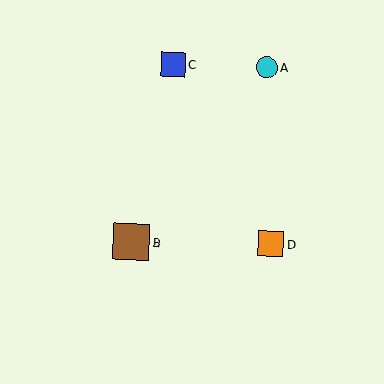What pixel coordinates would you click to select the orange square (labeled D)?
Click at (271, 243) to select the orange square D.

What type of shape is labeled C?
Shape C is a blue square.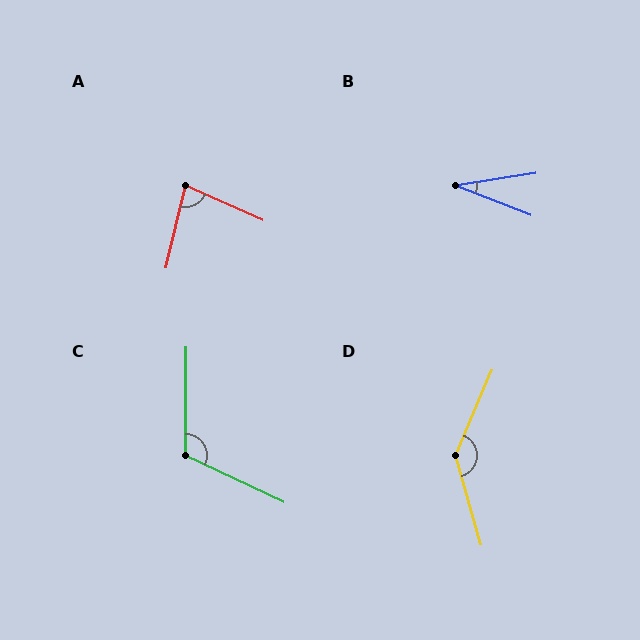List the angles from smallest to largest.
B (30°), A (79°), C (115°), D (141°).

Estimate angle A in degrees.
Approximately 79 degrees.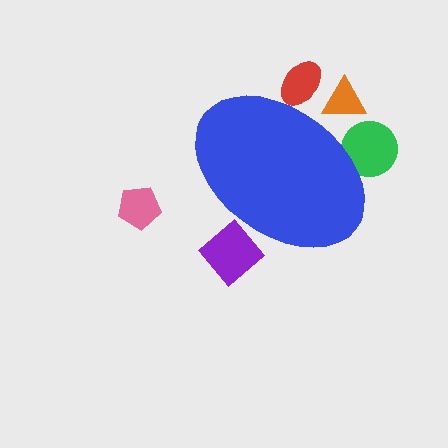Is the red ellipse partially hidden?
Yes, the red ellipse is partially hidden behind the blue ellipse.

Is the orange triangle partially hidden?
Yes, the orange triangle is partially hidden behind the blue ellipse.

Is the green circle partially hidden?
Yes, the green circle is partially hidden behind the blue ellipse.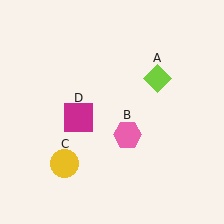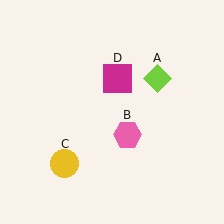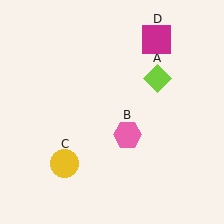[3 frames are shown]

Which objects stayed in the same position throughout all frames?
Lime diamond (object A) and pink hexagon (object B) and yellow circle (object C) remained stationary.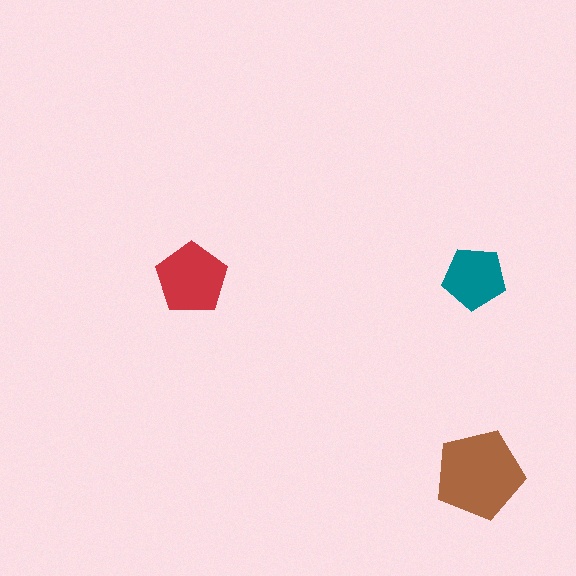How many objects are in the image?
There are 3 objects in the image.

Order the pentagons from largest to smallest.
the brown one, the red one, the teal one.